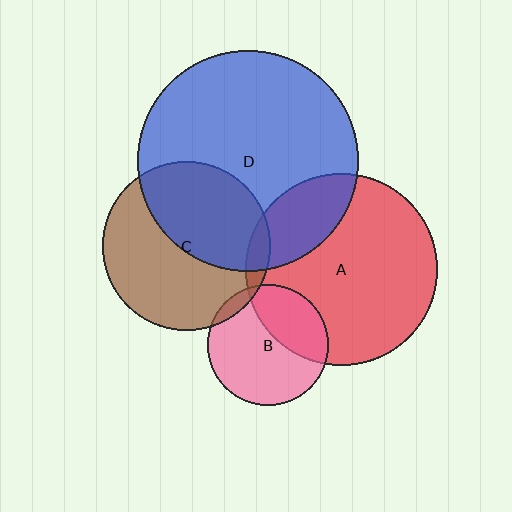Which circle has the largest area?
Circle D (blue).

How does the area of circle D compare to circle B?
Approximately 3.3 times.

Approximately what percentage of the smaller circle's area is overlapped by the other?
Approximately 5%.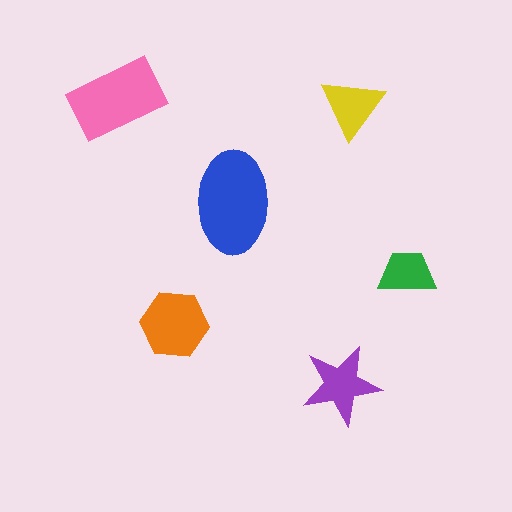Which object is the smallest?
The green trapezoid.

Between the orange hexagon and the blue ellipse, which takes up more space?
The blue ellipse.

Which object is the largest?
The blue ellipse.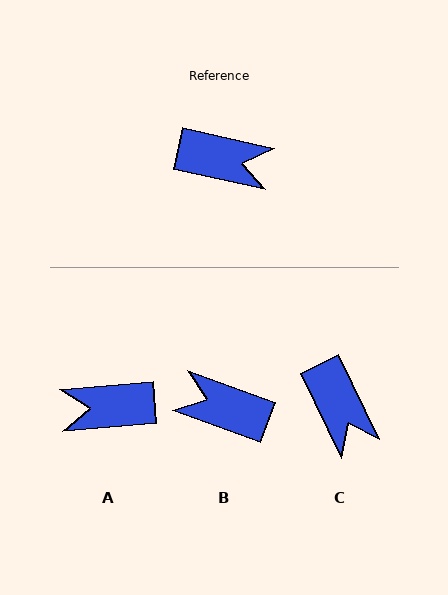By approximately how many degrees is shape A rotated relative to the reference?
Approximately 162 degrees clockwise.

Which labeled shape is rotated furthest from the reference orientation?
B, about 172 degrees away.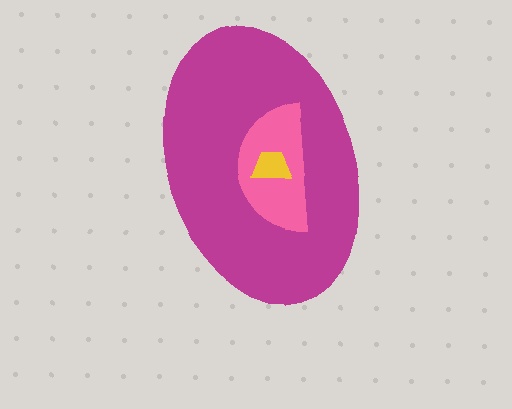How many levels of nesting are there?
3.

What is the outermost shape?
The magenta ellipse.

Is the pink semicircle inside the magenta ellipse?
Yes.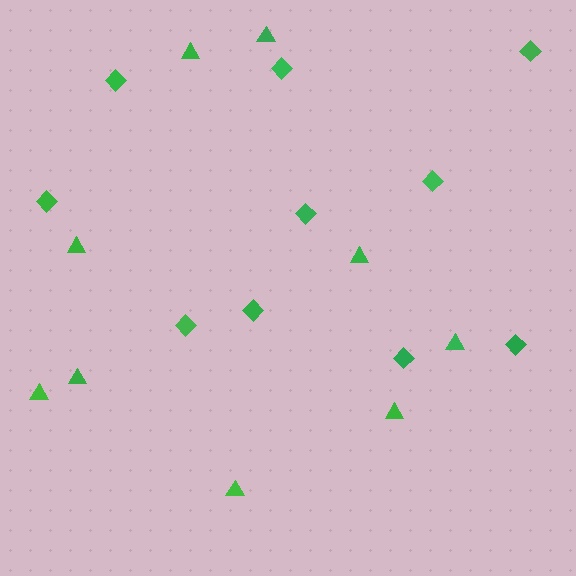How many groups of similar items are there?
There are 2 groups: one group of diamonds (10) and one group of triangles (9).